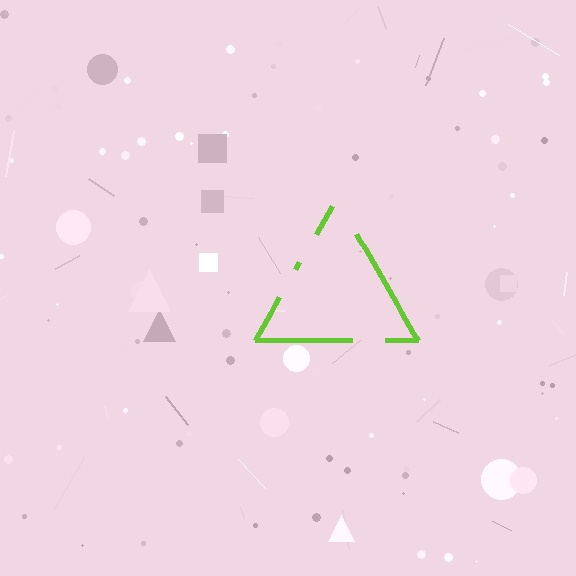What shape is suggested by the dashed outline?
The dashed outline suggests a triangle.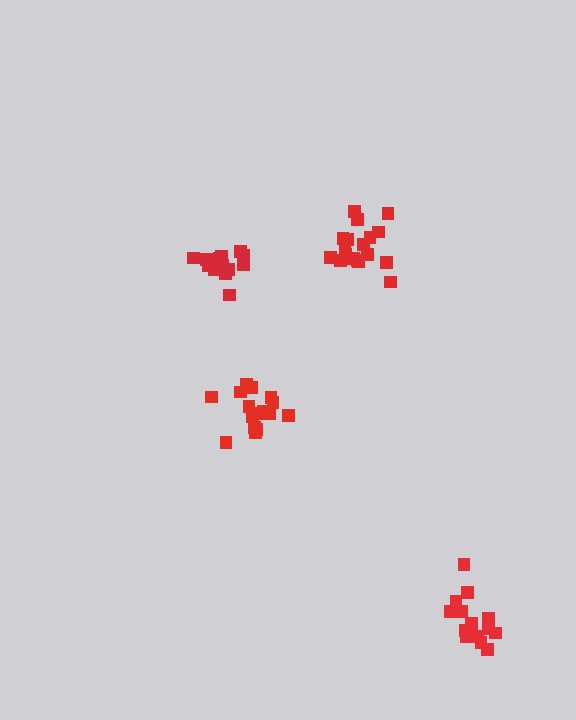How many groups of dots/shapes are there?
There are 4 groups.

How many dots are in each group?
Group 1: 14 dots, Group 2: 17 dots, Group 3: 14 dots, Group 4: 18 dots (63 total).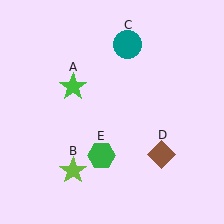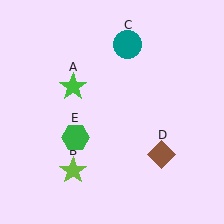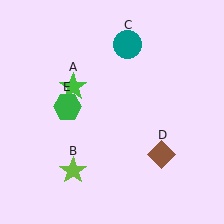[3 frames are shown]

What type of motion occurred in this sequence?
The green hexagon (object E) rotated clockwise around the center of the scene.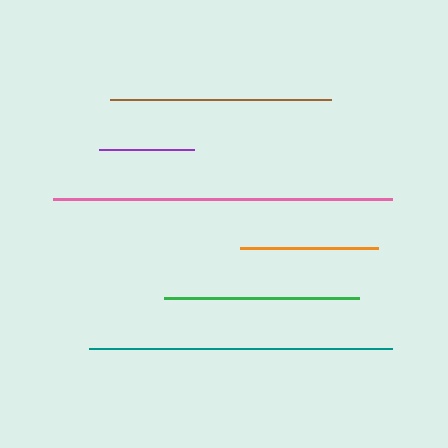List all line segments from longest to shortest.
From longest to shortest: pink, teal, brown, green, orange, purple.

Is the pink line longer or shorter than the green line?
The pink line is longer than the green line.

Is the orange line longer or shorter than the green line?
The green line is longer than the orange line.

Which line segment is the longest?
The pink line is the longest at approximately 339 pixels.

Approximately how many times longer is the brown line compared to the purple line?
The brown line is approximately 2.3 times the length of the purple line.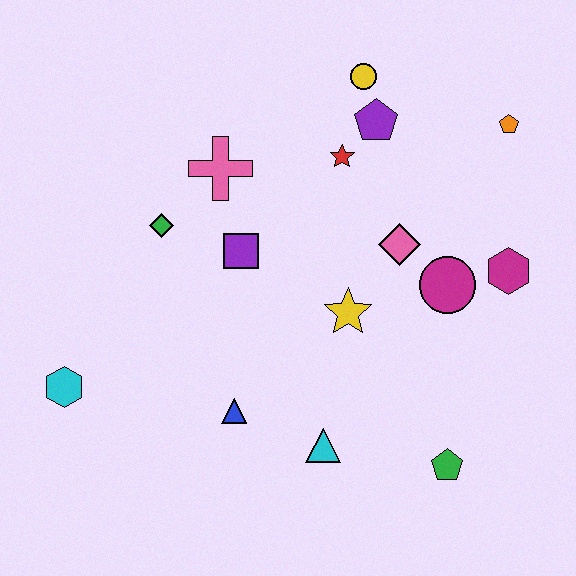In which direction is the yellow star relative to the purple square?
The yellow star is to the right of the purple square.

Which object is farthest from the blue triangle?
The orange pentagon is farthest from the blue triangle.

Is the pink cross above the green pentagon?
Yes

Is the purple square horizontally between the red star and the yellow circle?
No